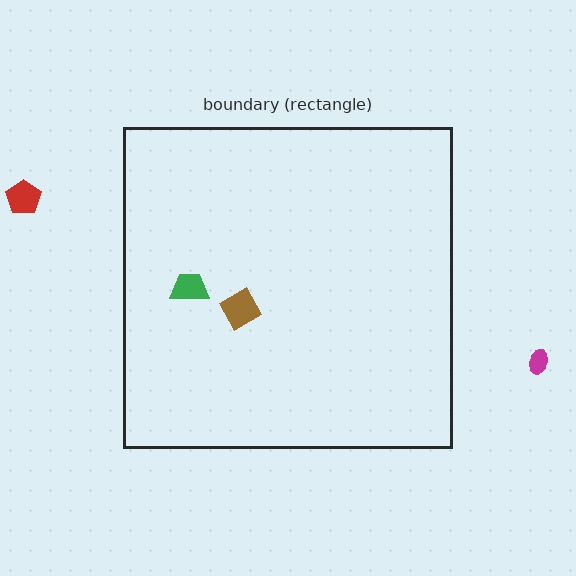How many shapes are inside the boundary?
2 inside, 2 outside.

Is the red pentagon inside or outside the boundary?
Outside.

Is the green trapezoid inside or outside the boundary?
Inside.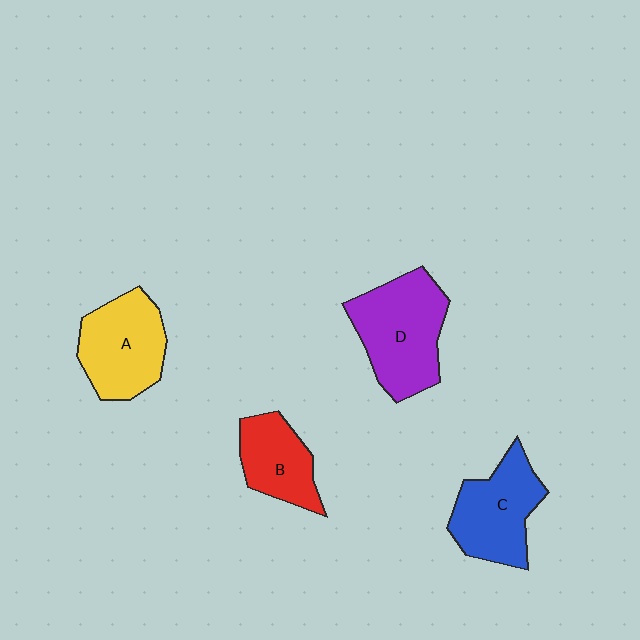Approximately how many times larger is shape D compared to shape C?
Approximately 1.2 times.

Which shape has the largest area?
Shape D (purple).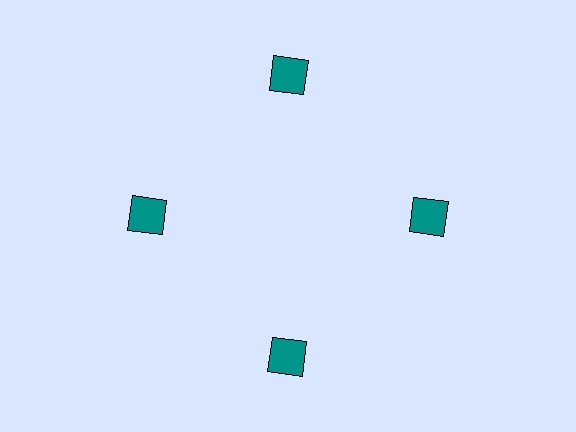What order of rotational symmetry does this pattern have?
This pattern has 4-fold rotational symmetry.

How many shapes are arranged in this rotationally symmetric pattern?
There are 4 shapes, arranged in 4 groups of 1.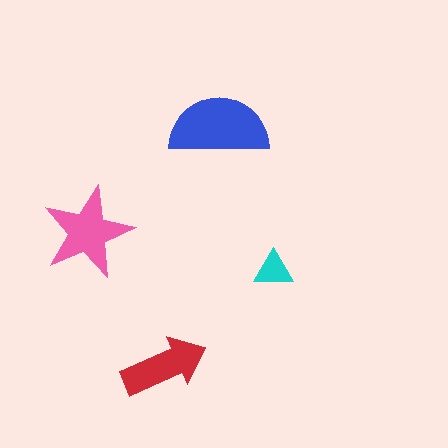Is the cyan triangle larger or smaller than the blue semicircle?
Smaller.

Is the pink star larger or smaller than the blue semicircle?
Smaller.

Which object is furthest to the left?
The pink star is leftmost.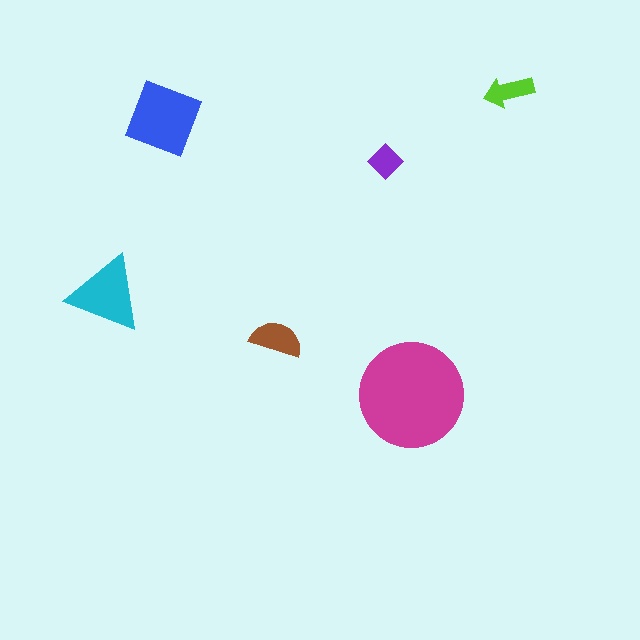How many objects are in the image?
There are 6 objects in the image.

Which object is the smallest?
The purple diamond.